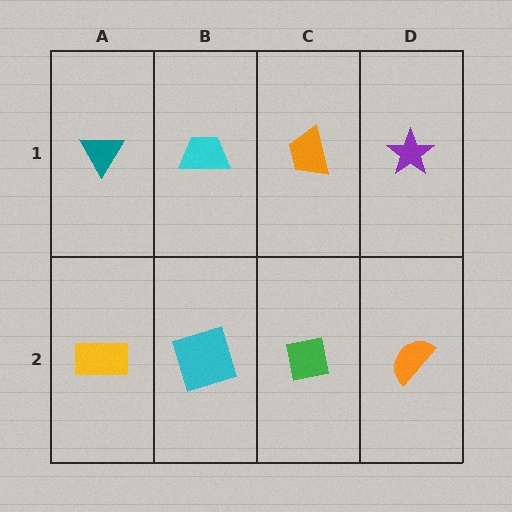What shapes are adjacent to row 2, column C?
An orange trapezoid (row 1, column C), a cyan square (row 2, column B), an orange semicircle (row 2, column D).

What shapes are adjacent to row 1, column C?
A green square (row 2, column C), a cyan trapezoid (row 1, column B), a purple star (row 1, column D).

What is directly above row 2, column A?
A teal triangle.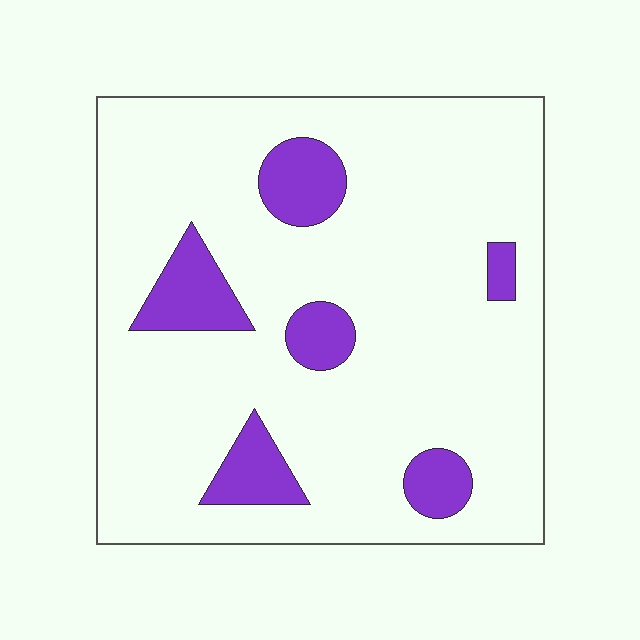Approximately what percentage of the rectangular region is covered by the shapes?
Approximately 15%.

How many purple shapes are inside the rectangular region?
6.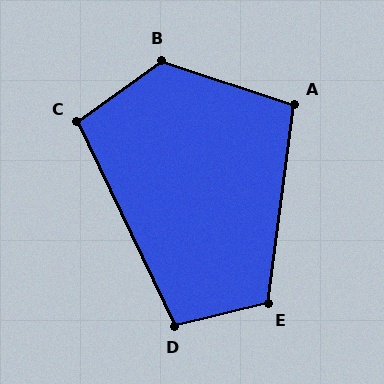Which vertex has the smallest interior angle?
C, at approximately 100 degrees.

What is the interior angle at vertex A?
Approximately 101 degrees (obtuse).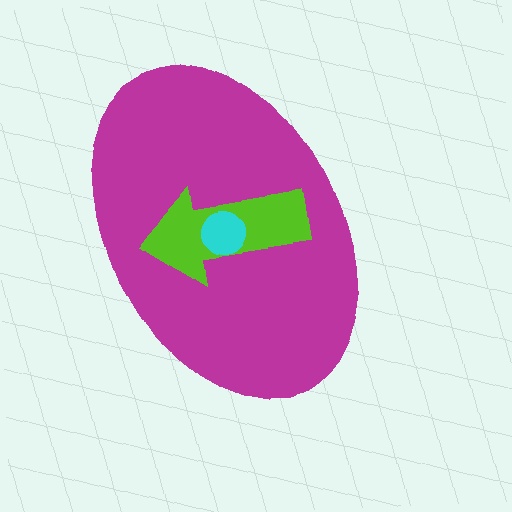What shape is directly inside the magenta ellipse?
The lime arrow.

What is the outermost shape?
The magenta ellipse.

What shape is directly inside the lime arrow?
The cyan circle.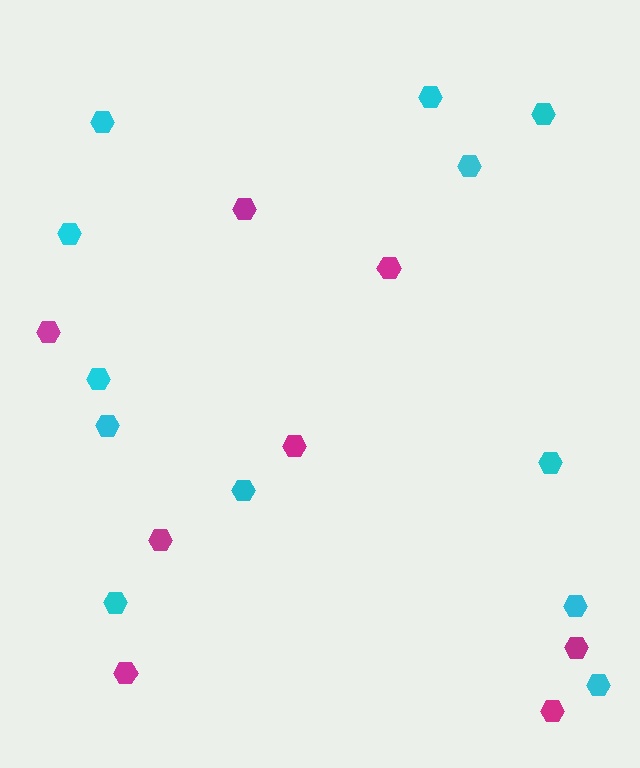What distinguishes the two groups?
There are 2 groups: one group of cyan hexagons (12) and one group of magenta hexagons (8).